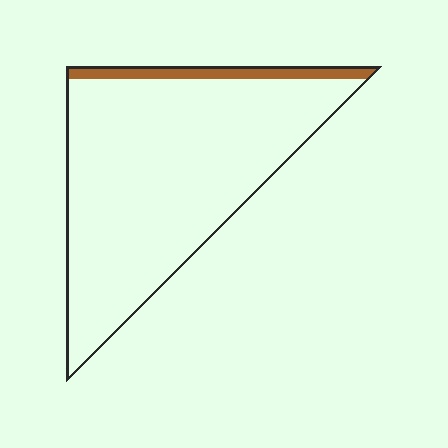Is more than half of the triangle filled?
No.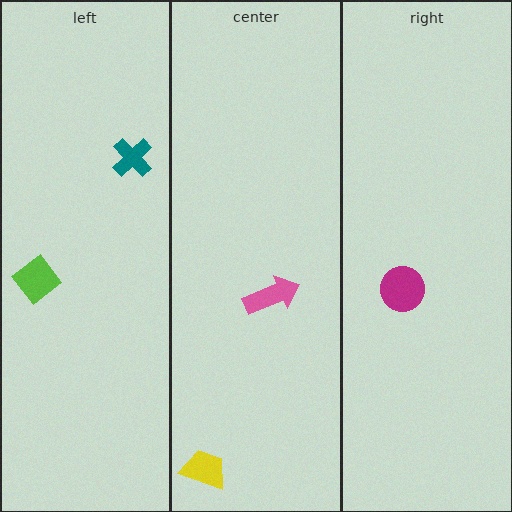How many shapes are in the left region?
2.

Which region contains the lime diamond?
The left region.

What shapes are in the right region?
The magenta circle.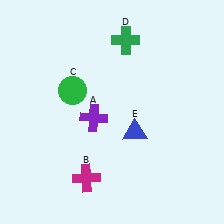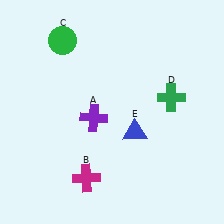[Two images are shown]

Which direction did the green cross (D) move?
The green cross (D) moved down.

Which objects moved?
The objects that moved are: the green circle (C), the green cross (D).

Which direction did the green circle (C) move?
The green circle (C) moved up.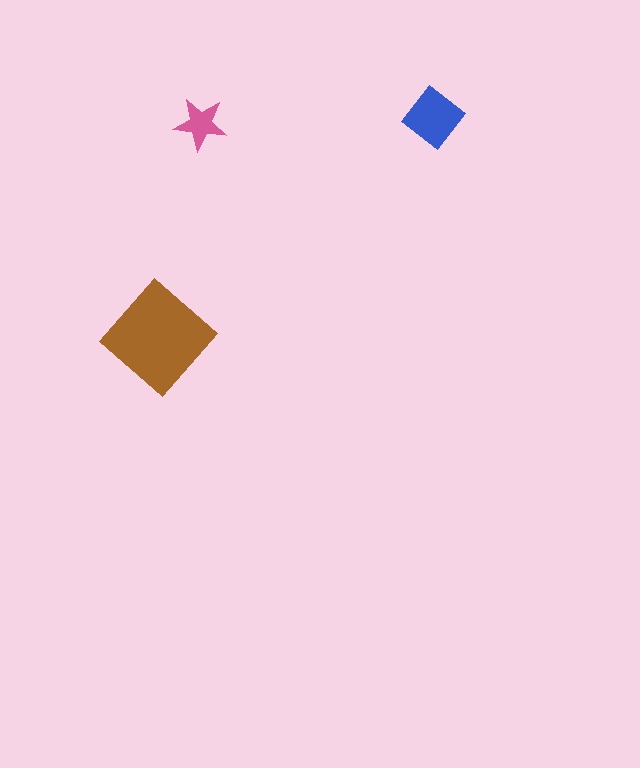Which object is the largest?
The brown diamond.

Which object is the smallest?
The pink star.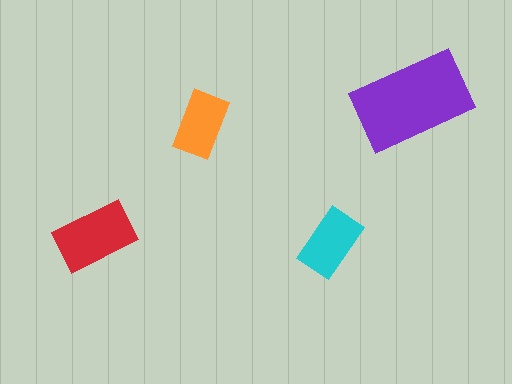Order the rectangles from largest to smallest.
the purple one, the red one, the cyan one, the orange one.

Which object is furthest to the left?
The red rectangle is leftmost.